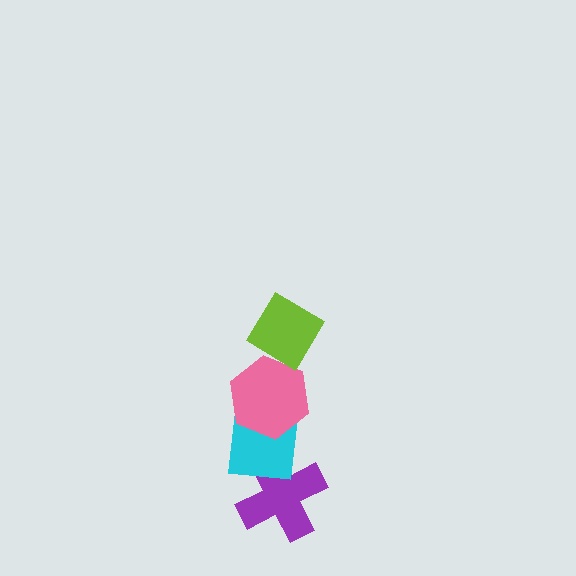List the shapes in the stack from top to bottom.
From top to bottom: the lime diamond, the pink hexagon, the cyan square, the purple cross.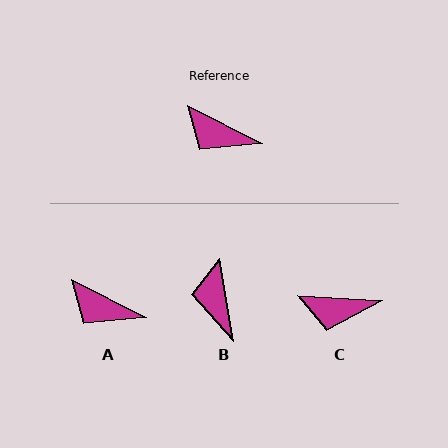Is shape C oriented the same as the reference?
No, it is off by about 23 degrees.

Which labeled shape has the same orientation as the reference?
A.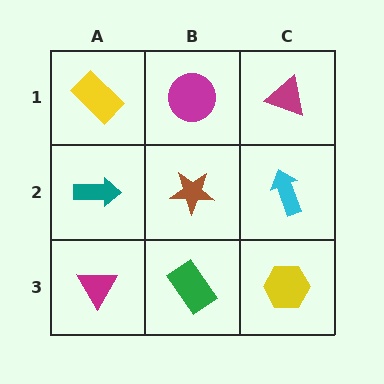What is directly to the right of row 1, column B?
A magenta triangle.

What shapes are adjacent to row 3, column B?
A brown star (row 2, column B), a magenta triangle (row 3, column A), a yellow hexagon (row 3, column C).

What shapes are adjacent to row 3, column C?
A cyan arrow (row 2, column C), a green rectangle (row 3, column B).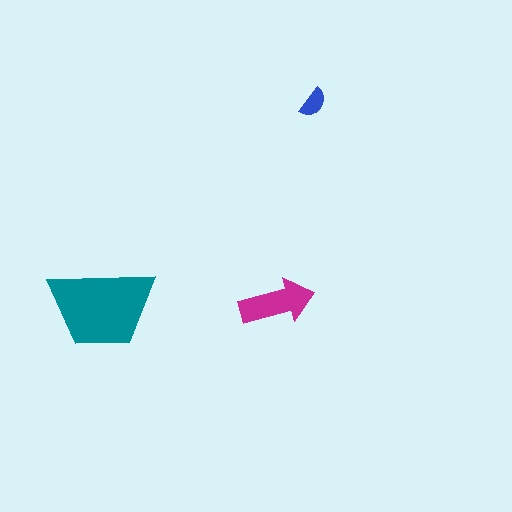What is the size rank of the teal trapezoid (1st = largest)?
1st.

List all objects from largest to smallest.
The teal trapezoid, the magenta arrow, the blue semicircle.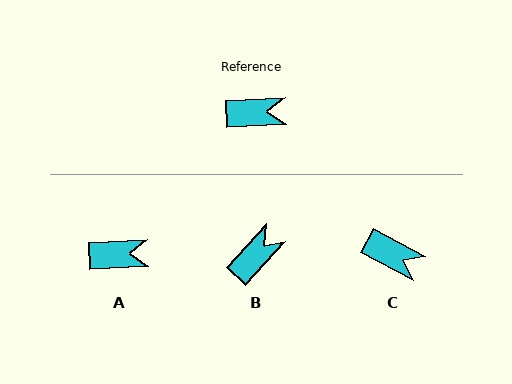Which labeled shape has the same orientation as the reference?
A.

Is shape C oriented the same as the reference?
No, it is off by about 30 degrees.